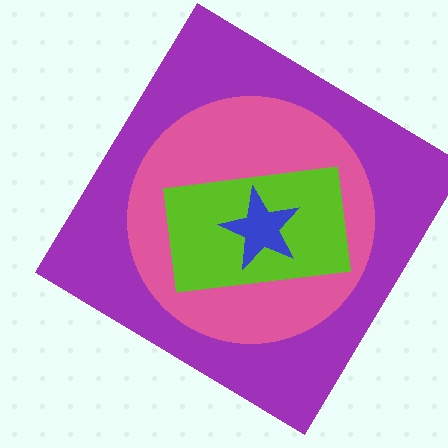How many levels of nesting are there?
4.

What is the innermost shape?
The blue star.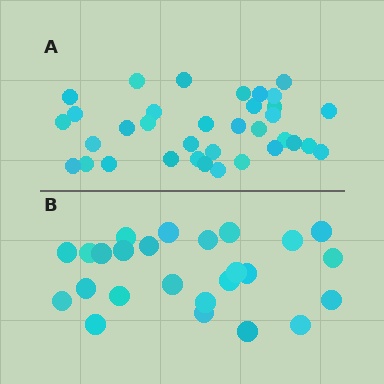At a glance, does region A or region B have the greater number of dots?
Region A (the top region) has more dots.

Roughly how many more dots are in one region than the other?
Region A has roughly 10 or so more dots than region B.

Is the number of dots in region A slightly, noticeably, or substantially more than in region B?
Region A has noticeably more, but not dramatically so. The ratio is roughly 1.4 to 1.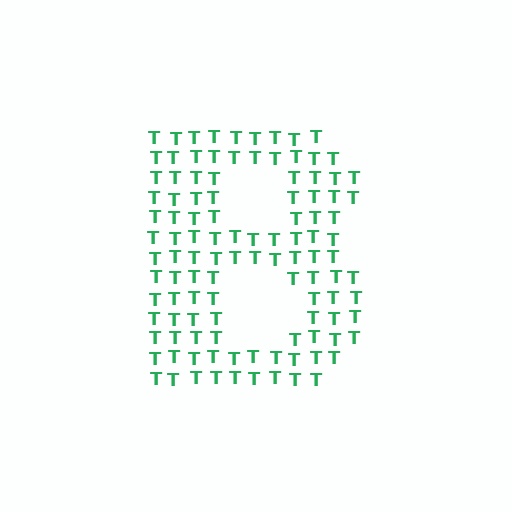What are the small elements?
The small elements are letter T's.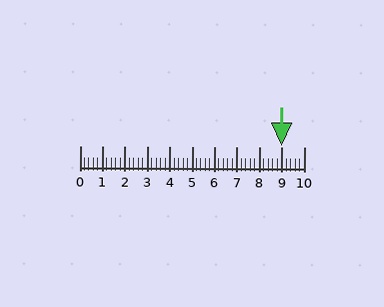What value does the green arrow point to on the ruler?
The green arrow points to approximately 9.0.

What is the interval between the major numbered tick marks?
The major tick marks are spaced 1 units apart.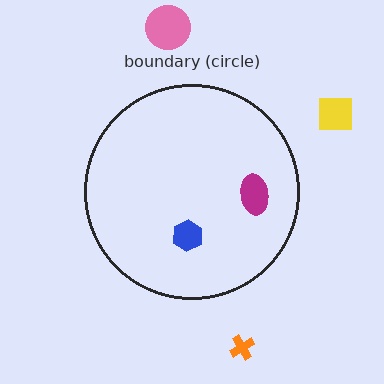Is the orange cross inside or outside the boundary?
Outside.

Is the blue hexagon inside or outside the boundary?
Inside.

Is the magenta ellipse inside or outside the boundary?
Inside.